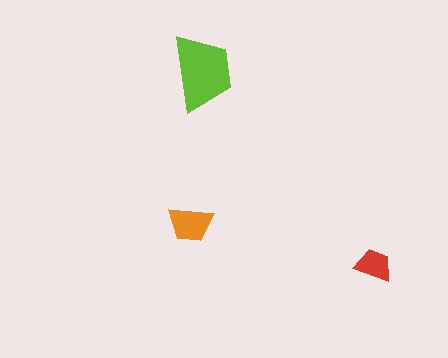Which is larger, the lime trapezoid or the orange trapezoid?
The lime one.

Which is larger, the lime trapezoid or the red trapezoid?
The lime one.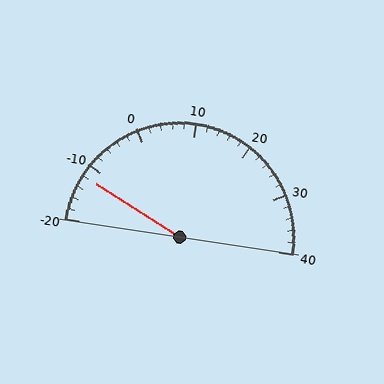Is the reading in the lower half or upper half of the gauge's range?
The reading is in the lower half of the range (-20 to 40).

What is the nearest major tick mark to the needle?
The nearest major tick mark is -10.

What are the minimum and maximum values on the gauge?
The gauge ranges from -20 to 40.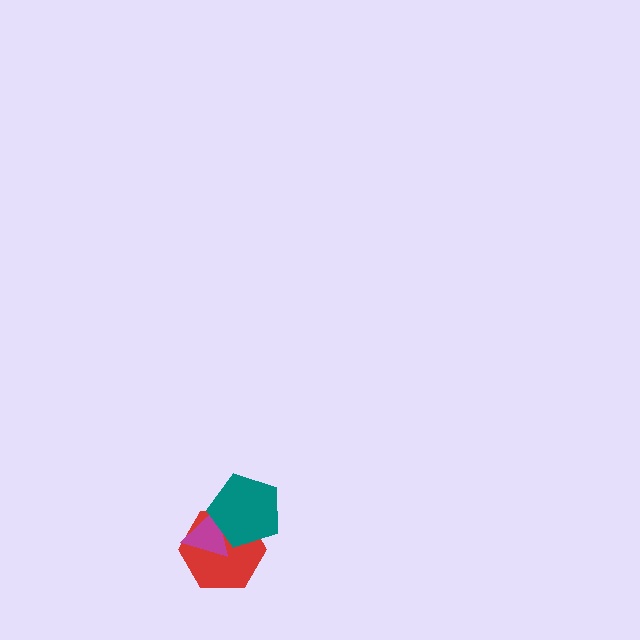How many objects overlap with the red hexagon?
2 objects overlap with the red hexagon.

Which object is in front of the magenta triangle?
The teal pentagon is in front of the magenta triangle.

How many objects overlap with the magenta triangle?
2 objects overlap with the magenta triangle.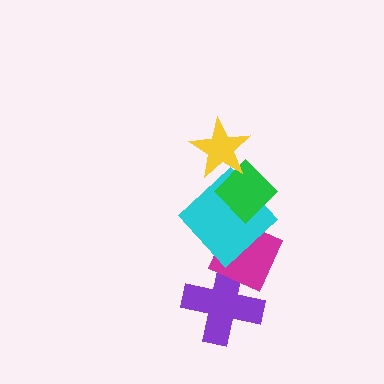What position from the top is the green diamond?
The green diamond is 2nd from the top.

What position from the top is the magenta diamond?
The magenta diamond is 4th from the top.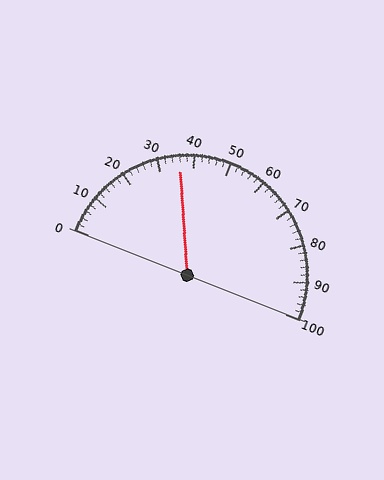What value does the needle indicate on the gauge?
The needle indicates approximately 36.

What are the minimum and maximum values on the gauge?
The gauge ranges from 0 to 100.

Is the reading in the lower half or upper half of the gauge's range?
The reading is in the lower half of the range (0 to 100).